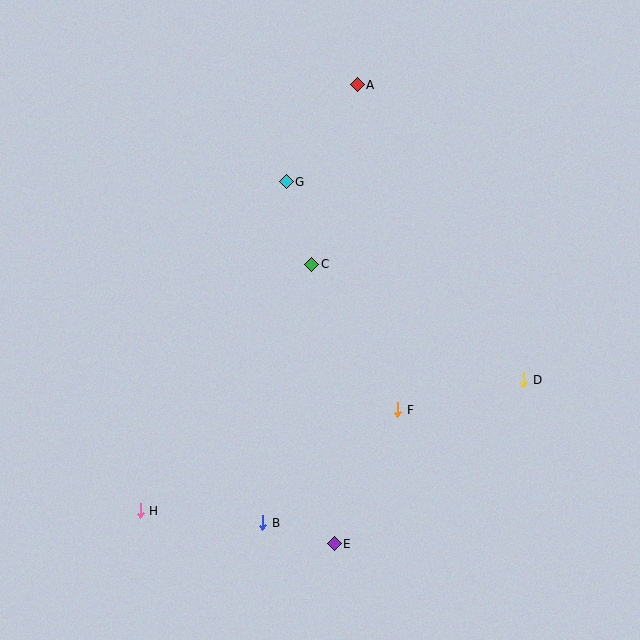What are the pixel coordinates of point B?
Point B is at (263, 523).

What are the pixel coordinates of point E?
Point E is at (334, 544).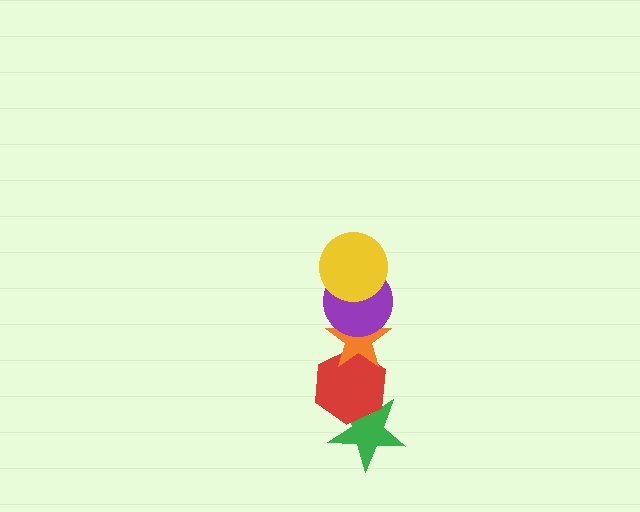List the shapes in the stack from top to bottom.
From top to bottom: the yellow circle, the purple circle, the orange star, the red hexagon, the green star.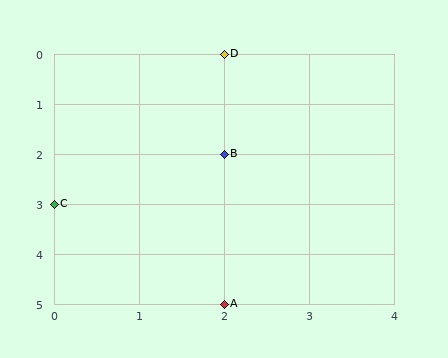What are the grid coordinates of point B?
Point B is at grid coordinates (2, 2).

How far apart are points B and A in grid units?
Points B and A are 3 rows apart.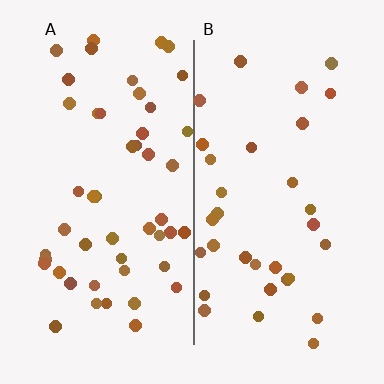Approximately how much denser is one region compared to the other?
Approximately 1.5× — region A over region B.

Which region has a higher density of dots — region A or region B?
A (the left).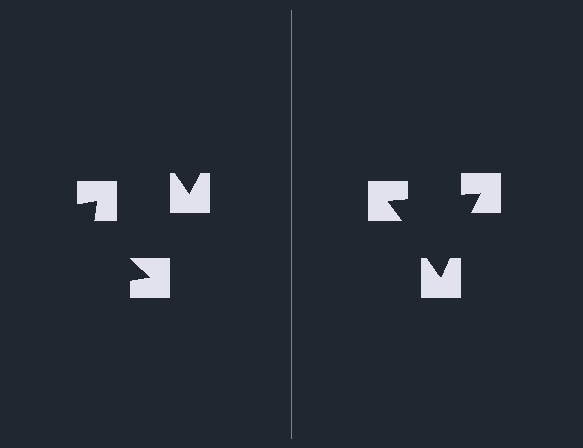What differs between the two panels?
The notched squares are positioned identically on both sides; only the wedge orientations differ. On the right they align to a triangle; on the left they are misaligned.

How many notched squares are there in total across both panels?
6 — 3 on each side.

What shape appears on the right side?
An illusory triangle.